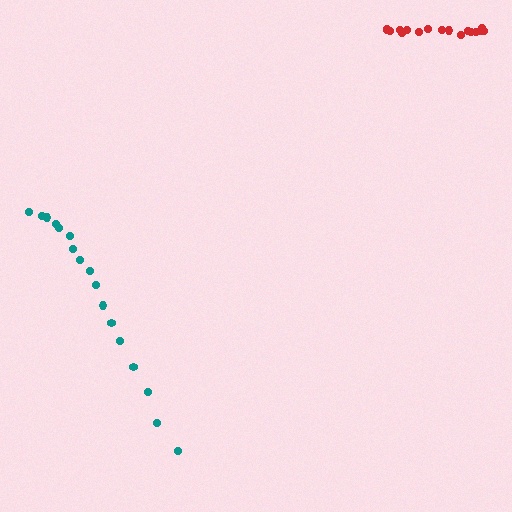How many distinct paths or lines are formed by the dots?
There are 2 distinct paths.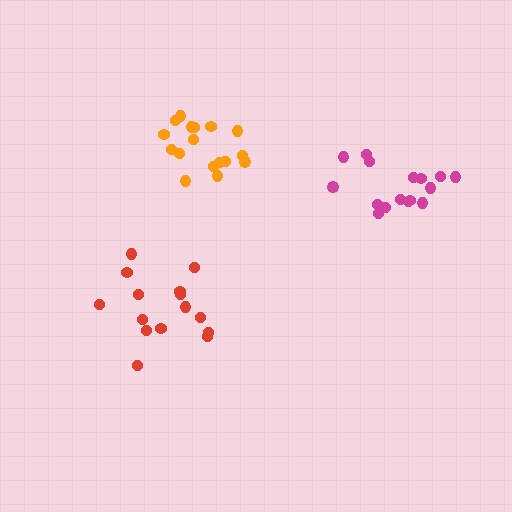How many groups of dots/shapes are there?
There are 3 groups.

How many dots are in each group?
Group 1: 15 dots, Group 2: 16 dots, Group 3: 17 dots (48 total).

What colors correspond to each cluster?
The clusters are colored: red, magenta, orange.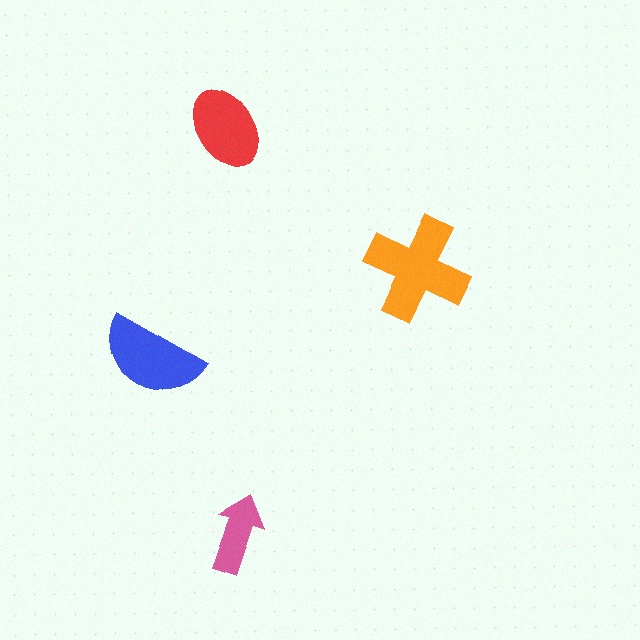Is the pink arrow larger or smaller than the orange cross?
Smaller.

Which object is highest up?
The red ellipse is topmost.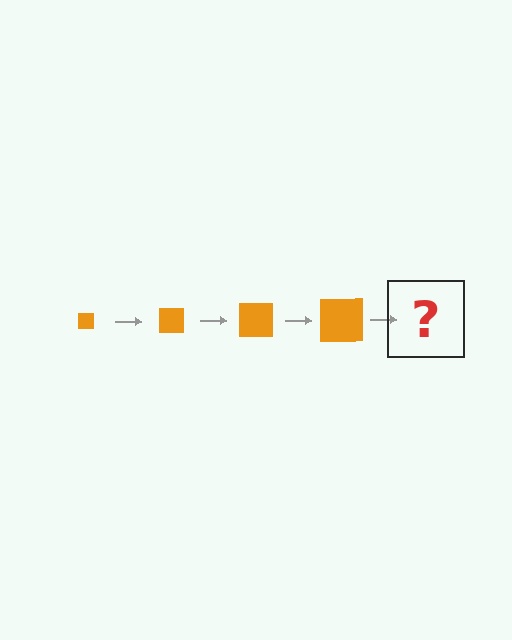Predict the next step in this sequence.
The next step is an orange square, larger than the previous one.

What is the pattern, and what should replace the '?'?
The pattern is that the square gets progressively larger each step. The '?' should be an orange square, larger than the previous one.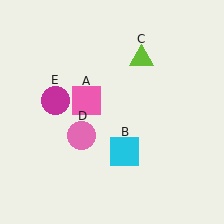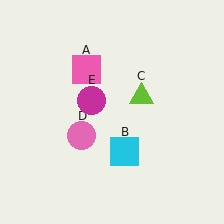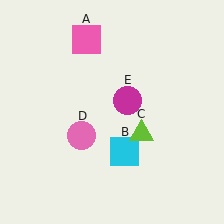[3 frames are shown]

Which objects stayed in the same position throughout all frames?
Cyan square (object B) and pink circle (object D) remained stationary.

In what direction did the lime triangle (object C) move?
The lime triangle (object C) moved down.